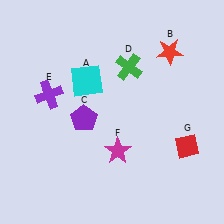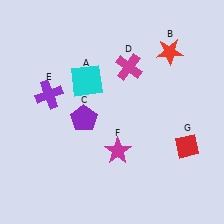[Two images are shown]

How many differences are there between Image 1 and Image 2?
There is 1 difference between the two images.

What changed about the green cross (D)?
In Image 1, D is green. In Image 2, it changed to magenta.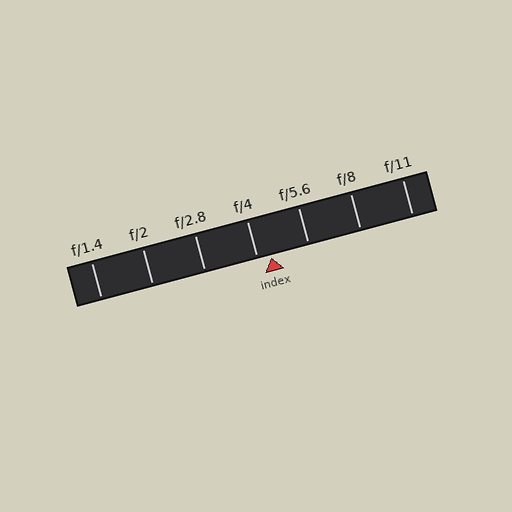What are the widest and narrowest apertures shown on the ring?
The widest aperture shown is f/1.4 and the narrowest is f/11.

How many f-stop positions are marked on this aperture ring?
There are 7 f-stop positions marked.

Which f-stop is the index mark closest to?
The index mark is closest to f/4.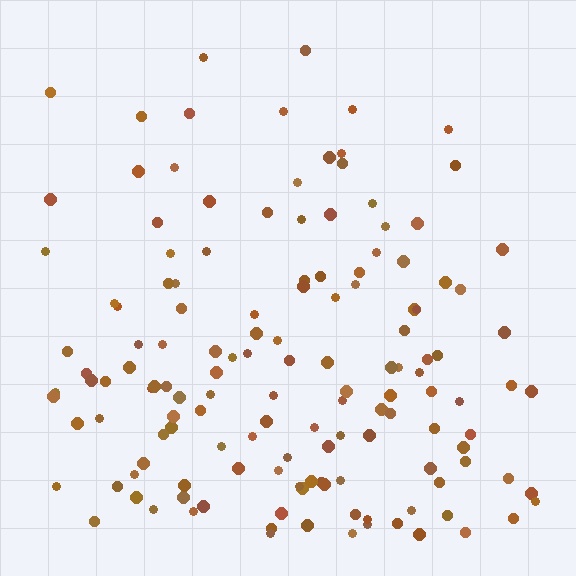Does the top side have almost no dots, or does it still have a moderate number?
Still a moderate number, just noticeably fewer than the bottom.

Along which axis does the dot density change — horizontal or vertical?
Vertical.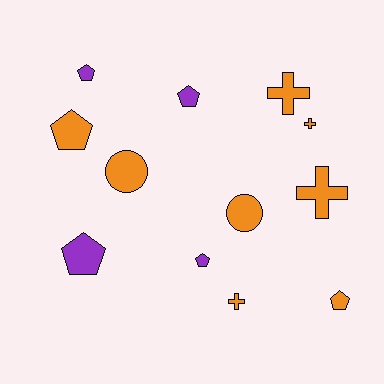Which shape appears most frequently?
Pentagon, with 6 objects.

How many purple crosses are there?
There are no purple crosses.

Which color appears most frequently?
Orange, with 8 objects.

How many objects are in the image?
There are 12 objects.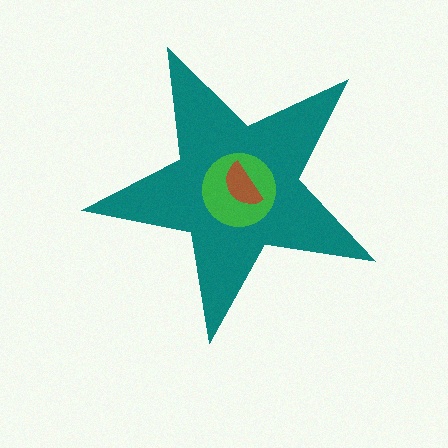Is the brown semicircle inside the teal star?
Yes.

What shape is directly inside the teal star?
The green circle.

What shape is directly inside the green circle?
The brown semicircle.